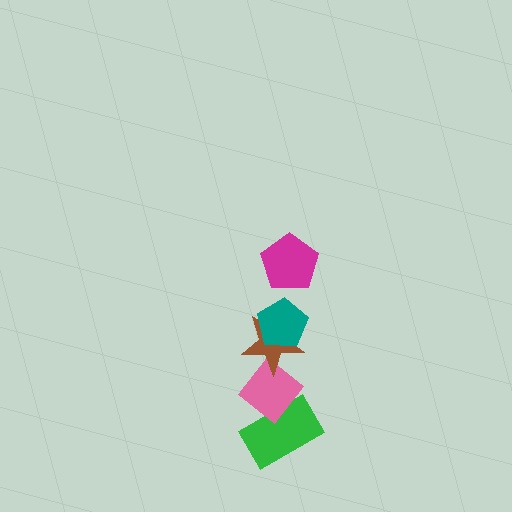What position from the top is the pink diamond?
The pink diamond is 4th from the top.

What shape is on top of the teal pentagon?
The magenta pentagon is on top of the teal pentagon.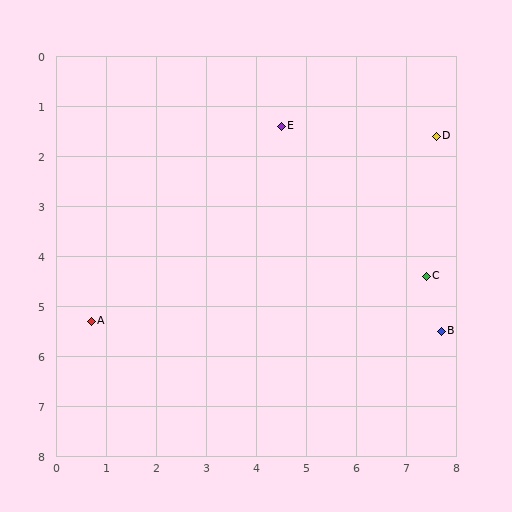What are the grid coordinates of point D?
Point D is at approximately (7.6, 1.6).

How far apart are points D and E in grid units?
Points D and E are about 3.1 grid units apart.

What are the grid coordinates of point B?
Point B is at approximately (7.7, 5.5).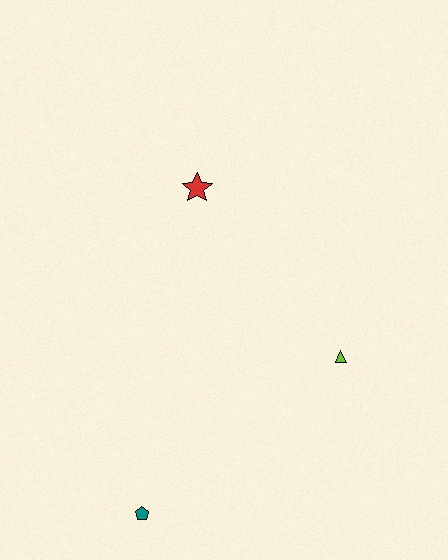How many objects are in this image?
There are 3 objects.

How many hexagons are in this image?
There are no hexagons.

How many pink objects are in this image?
There are no pink objects.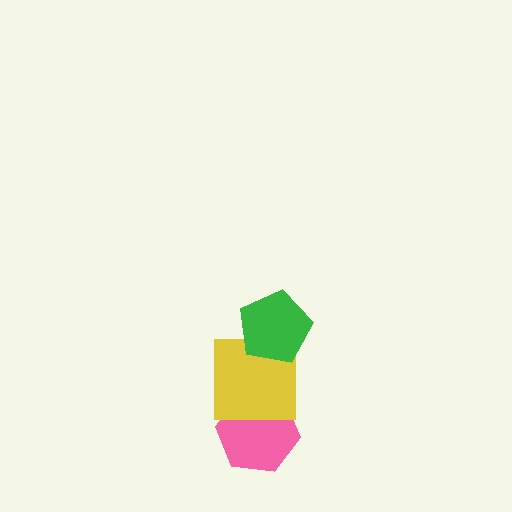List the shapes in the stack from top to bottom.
From top to bottom: the green pentagon, the yellow square, the pink hexagon.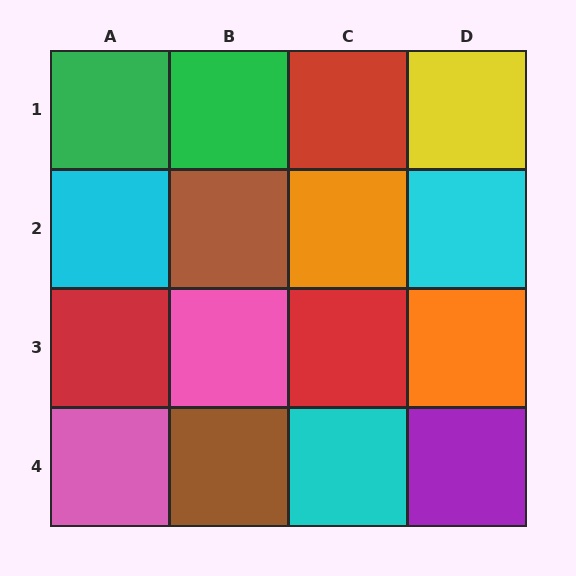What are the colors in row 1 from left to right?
Green, green, red, yellow.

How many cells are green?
2 cells are green.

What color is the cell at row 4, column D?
Purple.